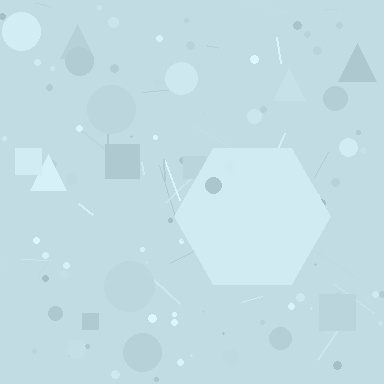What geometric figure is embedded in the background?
A hexagon is embedded in the background.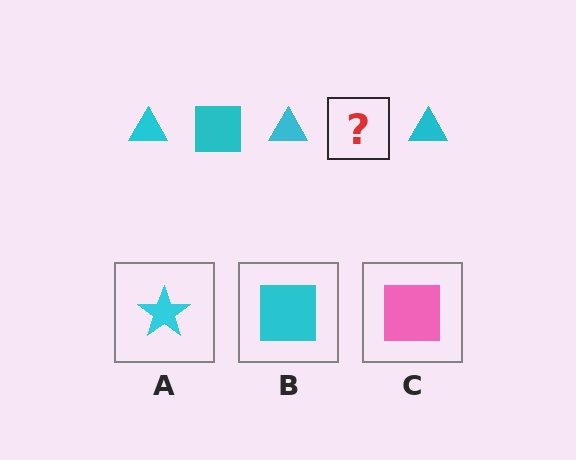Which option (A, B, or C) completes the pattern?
B.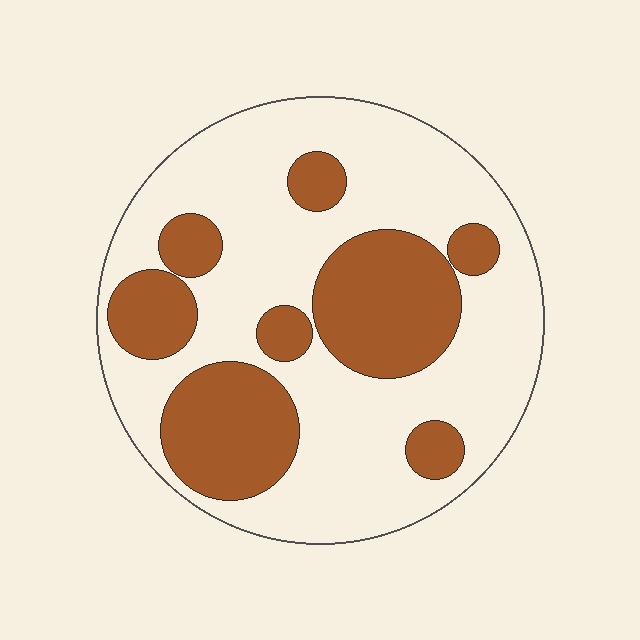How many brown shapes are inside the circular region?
8.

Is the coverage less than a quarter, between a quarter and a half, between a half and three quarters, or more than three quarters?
Between a quarter and a half.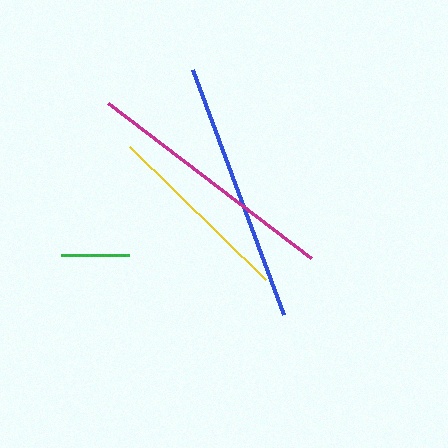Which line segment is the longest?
The blue line is the longest at approximately 262 pixels.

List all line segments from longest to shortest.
From longest to shortest: blue, magenta, yellow, green.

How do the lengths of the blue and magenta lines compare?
The blue and magenta lines are approximately the same length.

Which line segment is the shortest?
The green line is the shortest at approximately 67 pixels.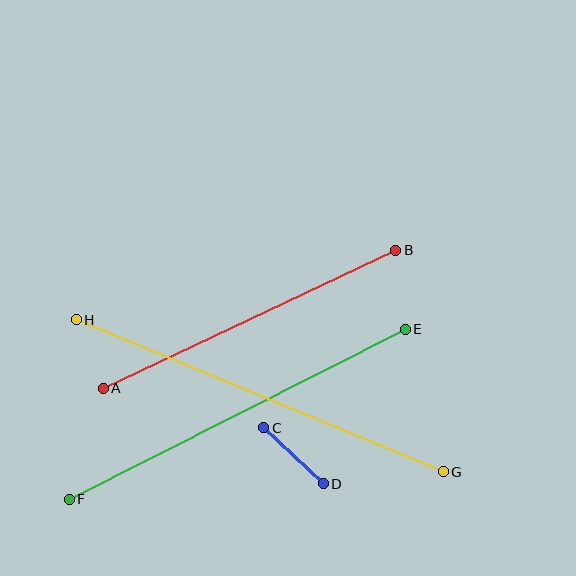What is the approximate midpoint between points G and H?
The midpoint is at approximately (260, 396) pixels.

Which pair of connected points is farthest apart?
Points G and H are farthest apart.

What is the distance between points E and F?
The distance is approximately 377 pixels.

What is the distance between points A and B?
The distance is approximately 324 pixels.